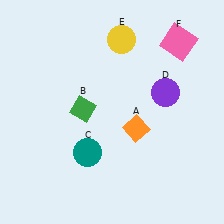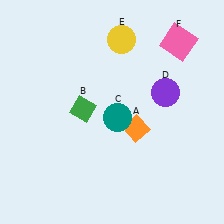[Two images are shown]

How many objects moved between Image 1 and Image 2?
1 object moved between the two images.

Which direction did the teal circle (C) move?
The teal circle (C) moved up.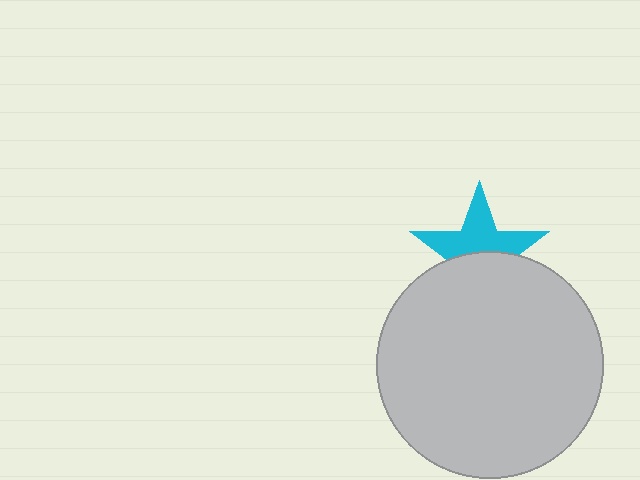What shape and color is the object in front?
The object in front is a light gray circle.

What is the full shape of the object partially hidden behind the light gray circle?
The partially hidden object is a cyan star.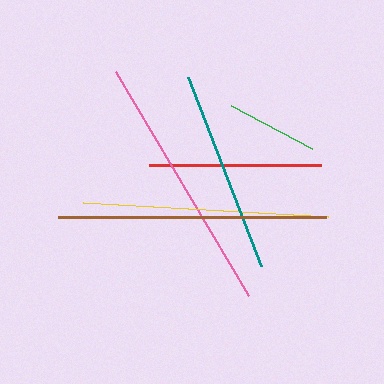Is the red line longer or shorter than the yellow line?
The yellow line is longer than the red line.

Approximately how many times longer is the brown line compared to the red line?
The brown line is approximately 1.6 times the length of the red line.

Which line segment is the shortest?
The green line is the shortest at approximately 92 pixels.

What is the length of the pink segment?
The pink segment is approximately 261 pixels long.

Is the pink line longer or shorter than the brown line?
The brown line is longer than the pink line.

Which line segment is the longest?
The brown line is the longest at approximately 268 pixels.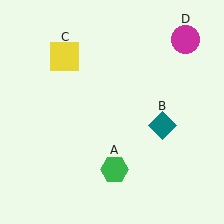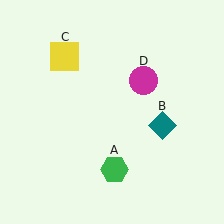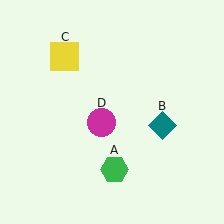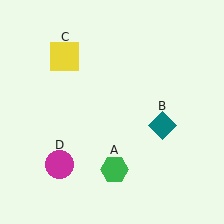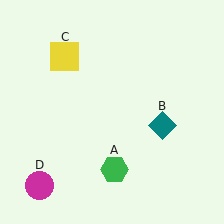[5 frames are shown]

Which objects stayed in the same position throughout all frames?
Green hexagon (object A) and teal diamond (object B) and yellow square (object C) remained stationary.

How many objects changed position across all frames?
1 object changed position: magenta circle (object D).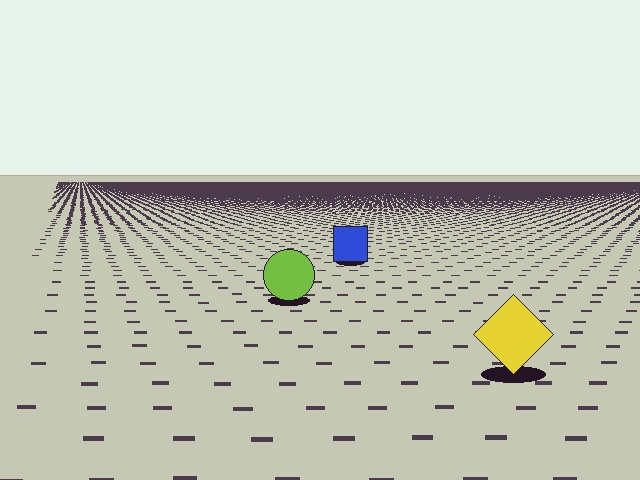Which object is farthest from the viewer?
The blue square is farthest from the viewer. It appears smaller and the ground texture around it is denser.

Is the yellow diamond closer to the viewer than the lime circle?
Yes. The yellow diamond is closer — you can tell from the texture gradient: the ground texture is coarser near it.